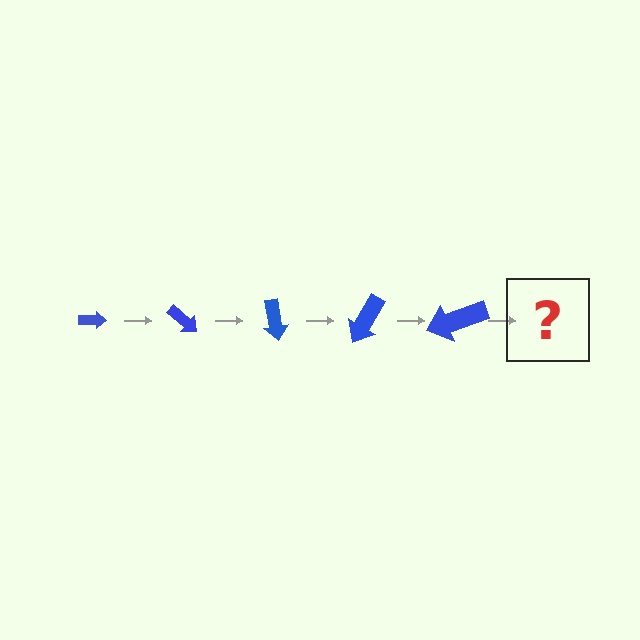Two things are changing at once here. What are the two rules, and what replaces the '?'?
The two rules are that the arrow grows larger each step and it rotates 40 degrees each step. The '?' should be an arrow, larger than the previous one and rotated 200 degrees from the start.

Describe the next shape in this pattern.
It should be an arrow, larger than the previous one and rotated 200 degrees from the start.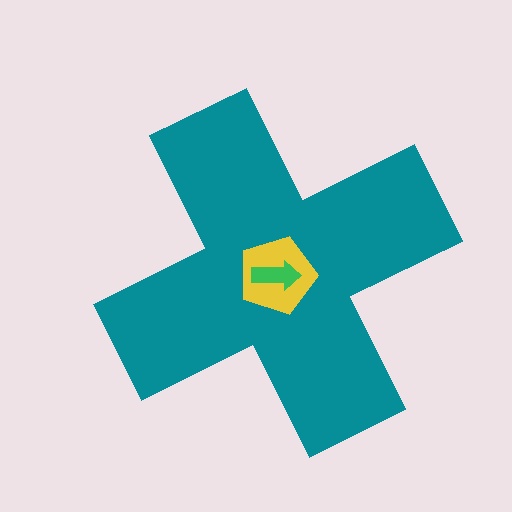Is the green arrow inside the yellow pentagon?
Yes.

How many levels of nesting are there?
3.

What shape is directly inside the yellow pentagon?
The green arrow.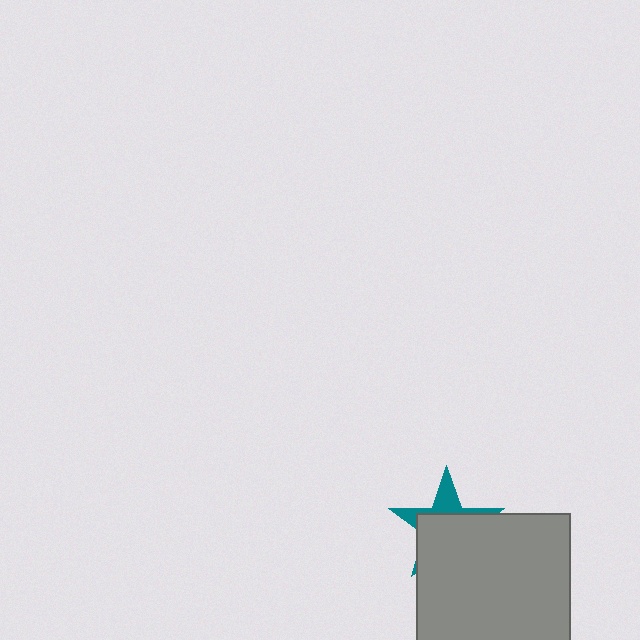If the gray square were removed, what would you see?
You would see the complete teal star.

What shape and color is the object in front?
The object in front is a gray square.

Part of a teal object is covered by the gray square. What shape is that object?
It is a star.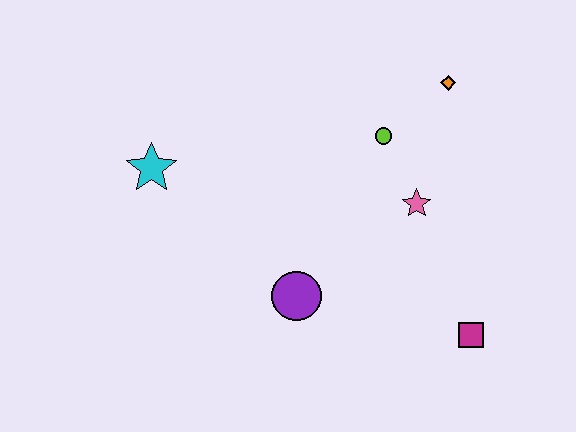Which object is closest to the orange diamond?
The lime circle is closest to the orange diamond.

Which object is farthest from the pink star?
The cyan star is farthest from the pink star.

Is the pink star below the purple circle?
No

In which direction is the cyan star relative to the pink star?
The cyan star is to the left of the pink star.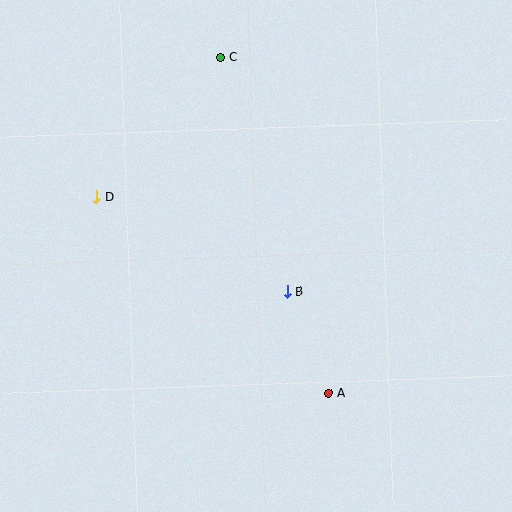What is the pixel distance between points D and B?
The distance between D and B is 213 pixels.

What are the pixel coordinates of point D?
Point D is at (97, 197).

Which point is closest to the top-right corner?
Point C is closest to the top-right corner.